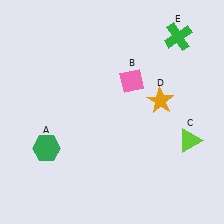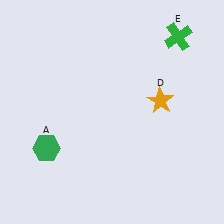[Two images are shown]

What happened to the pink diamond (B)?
The pink diamond (B) was removed in Image 2. It was in the top-right area of Image 1.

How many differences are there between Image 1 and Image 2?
There are 2 differences between the two images.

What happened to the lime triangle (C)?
The lime triangle (C) was removed in Image 2. It was in the bottom-right area of Image 1.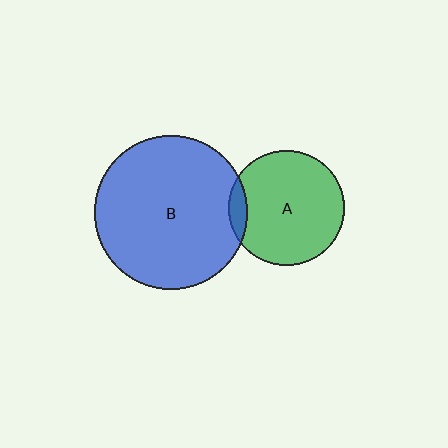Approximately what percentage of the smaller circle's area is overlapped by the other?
Approximately 10%.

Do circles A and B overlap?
Yes.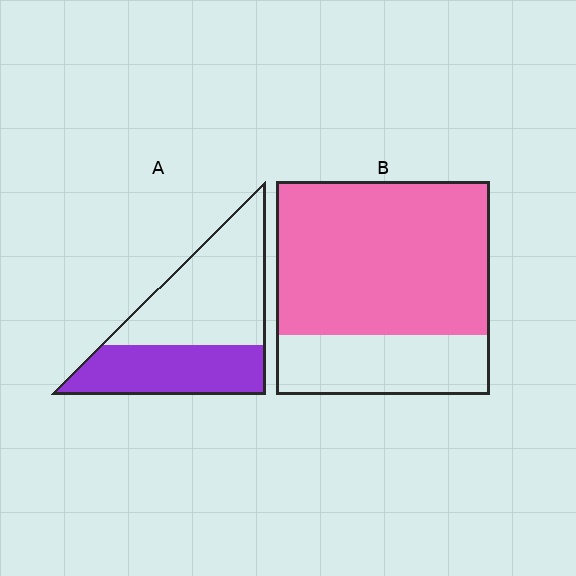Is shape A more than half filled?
No.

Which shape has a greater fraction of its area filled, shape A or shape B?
Shape B.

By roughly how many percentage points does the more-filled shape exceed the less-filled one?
By roughly 30 percentage points (B over A).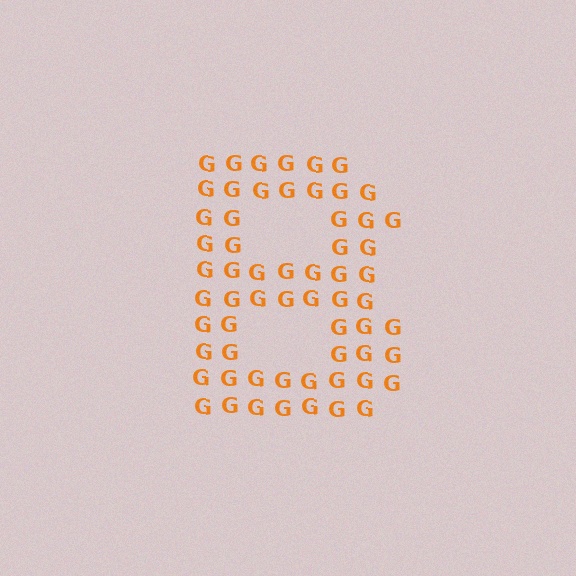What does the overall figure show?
The overall figure shows the letter B.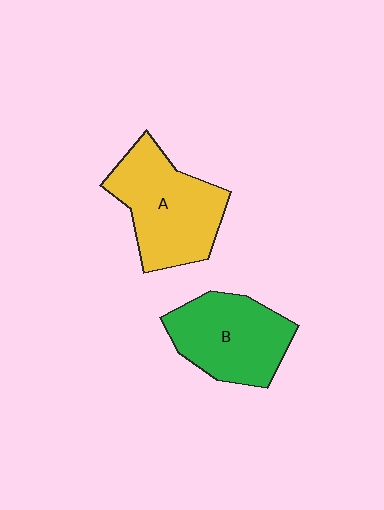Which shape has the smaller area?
Shape B (green).